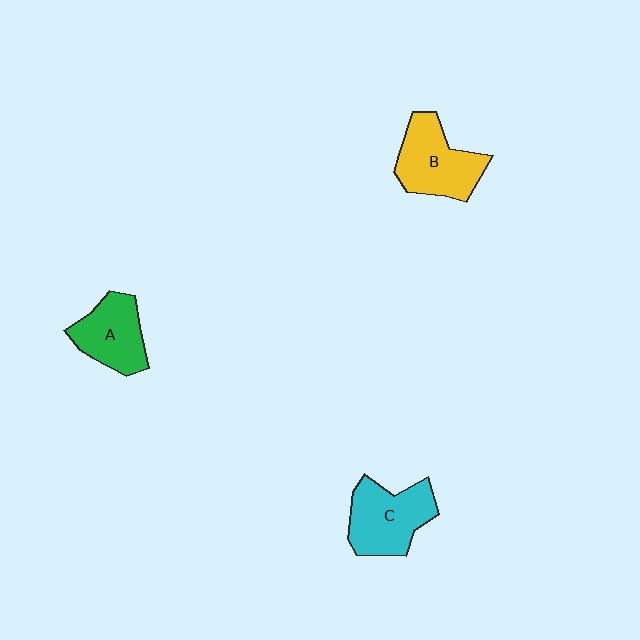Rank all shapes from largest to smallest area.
From largest to smallest: C (cyan), B (yellow), A (green).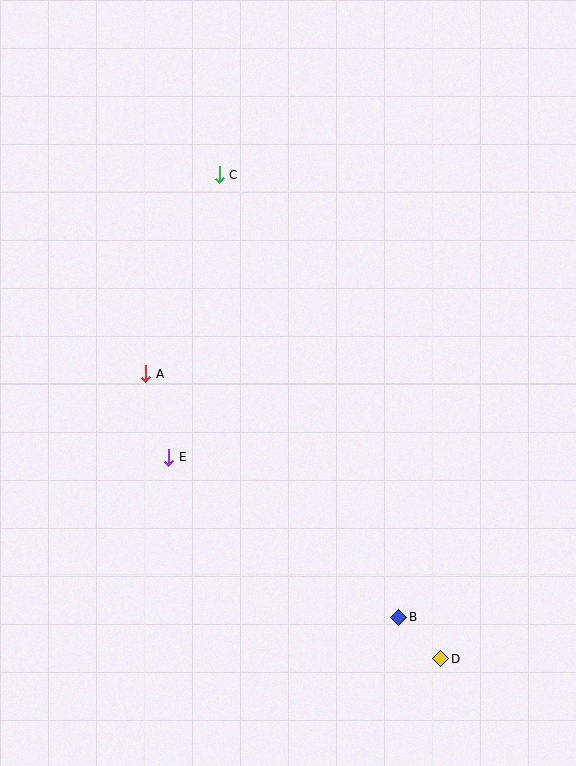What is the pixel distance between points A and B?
The distance between A and B is 351 pixels.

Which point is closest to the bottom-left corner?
Point E is closest to the bottom-left corner.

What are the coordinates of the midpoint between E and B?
The midpoint between E and B is at (284, 537).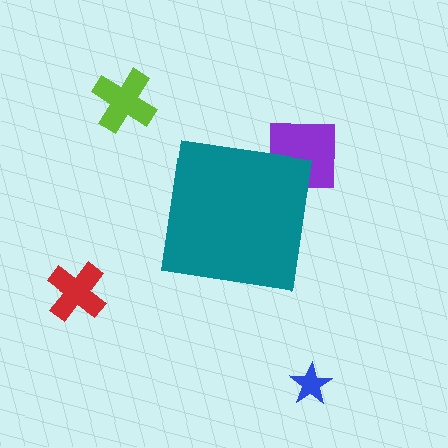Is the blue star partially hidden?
No, the blue star is fully visible.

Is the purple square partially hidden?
Yes, the purple square is partially hidden behind the teal square.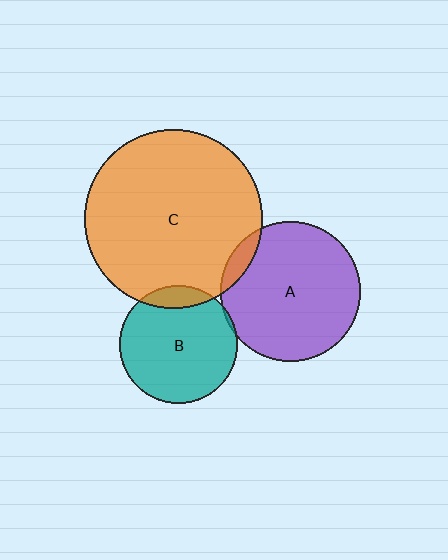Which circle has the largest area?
Circle C (orange).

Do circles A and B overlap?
Yes.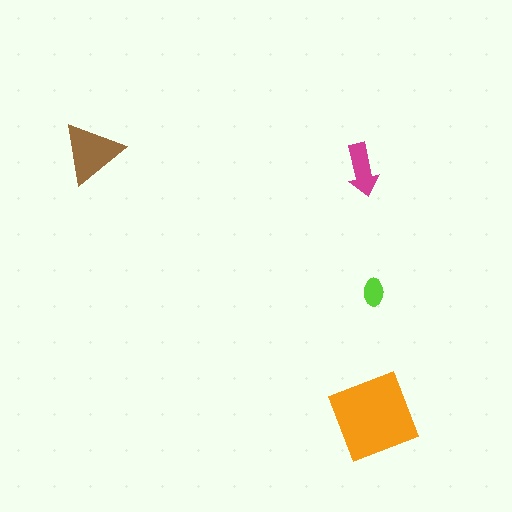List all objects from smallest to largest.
The lime ellipse, the magenta arrow, the brown triangle, the orange diamond.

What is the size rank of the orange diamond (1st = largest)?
1st.